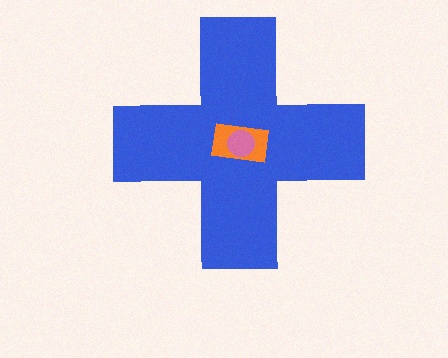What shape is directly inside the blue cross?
The orange rectangle.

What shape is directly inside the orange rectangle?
The pink circle.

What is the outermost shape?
The blue cross.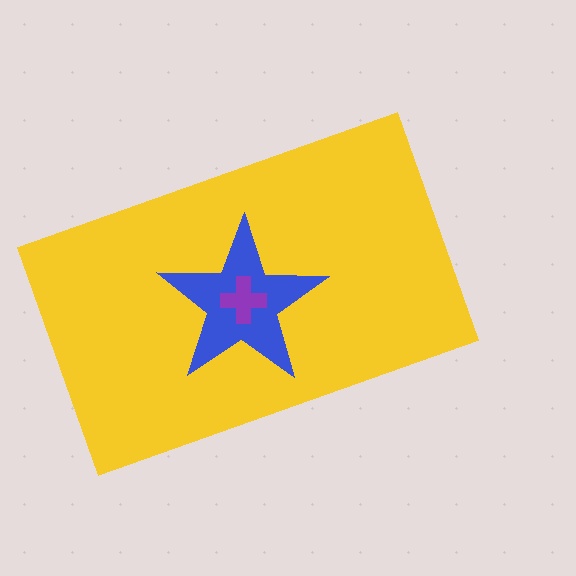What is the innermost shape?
The purple cross.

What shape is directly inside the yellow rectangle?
The blue star.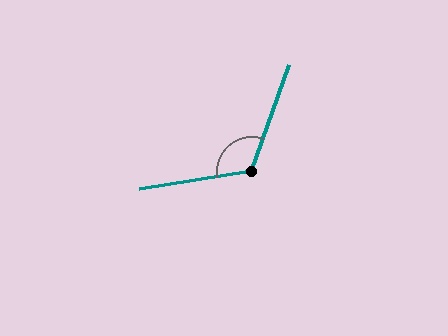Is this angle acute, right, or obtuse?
It is obtuse.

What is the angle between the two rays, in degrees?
Approximately 118 degrees.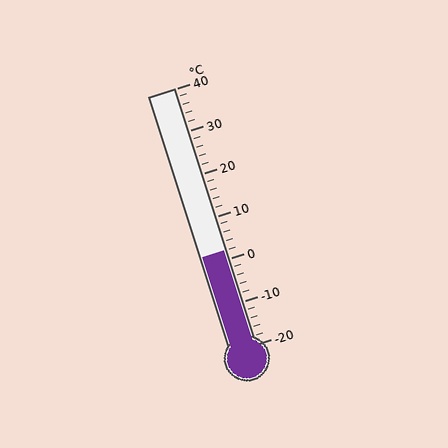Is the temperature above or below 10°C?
The temperature is below 10°C.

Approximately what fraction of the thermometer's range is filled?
The thermometer is filled to approximately 35% of its range.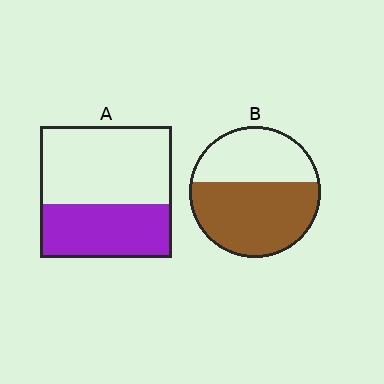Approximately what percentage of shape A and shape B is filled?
A is approximately 40% and B is approximately 60%.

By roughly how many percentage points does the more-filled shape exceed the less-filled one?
By roughly 20 percentage points (B over A).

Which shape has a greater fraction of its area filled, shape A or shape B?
Shape B.